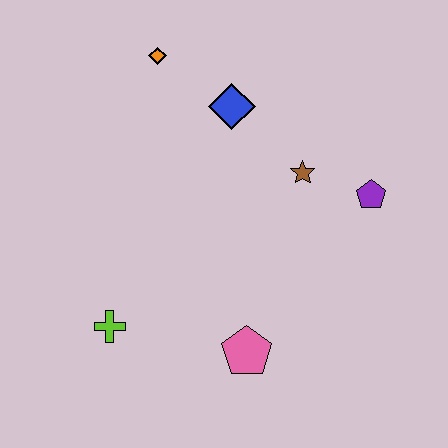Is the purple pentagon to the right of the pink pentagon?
Yes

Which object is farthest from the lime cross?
The purple pentagon is farthest from the lime cross.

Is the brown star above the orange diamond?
No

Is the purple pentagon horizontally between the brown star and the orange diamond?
No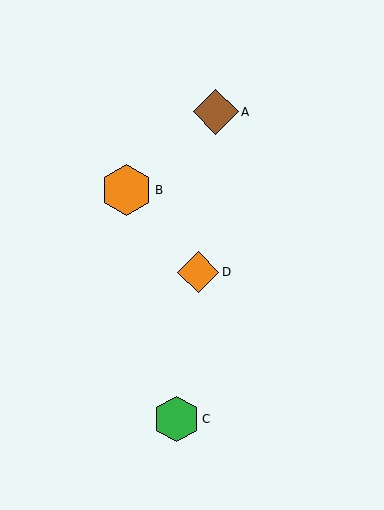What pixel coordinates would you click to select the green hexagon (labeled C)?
Click at (176, 419) to select the green hexagon C.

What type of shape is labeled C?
Shape C is a green hexagon.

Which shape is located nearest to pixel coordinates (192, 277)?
The orange diamond (labeled D) at (198, 272) is nearest to that location.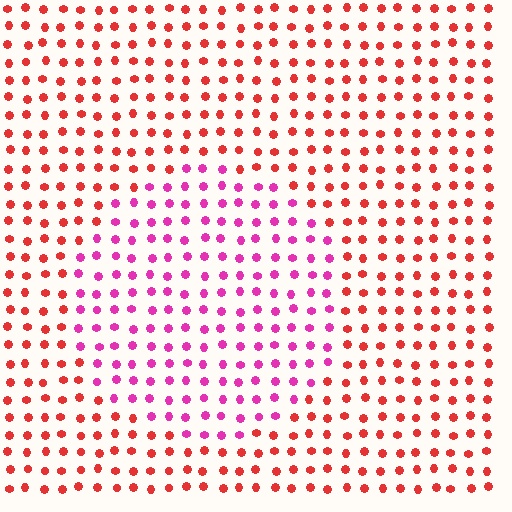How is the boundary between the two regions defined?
The boundary is defined purely by a slight shift in hue (about 44 degrees). Spacing, size, and orientation are identical on both sides.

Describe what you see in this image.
The image is filled with small red elements in a uniform arrangement. A circle-shaped region is visible where the elements are tinted to a slightly different hue, forming a subtle color boundary.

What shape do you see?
I see a circle.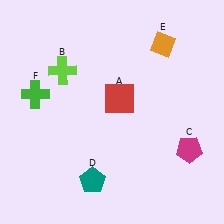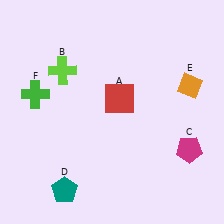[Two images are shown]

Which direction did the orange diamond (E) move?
The orange diamond (E) moved down.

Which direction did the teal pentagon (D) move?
The teal pentagon (D) moved left.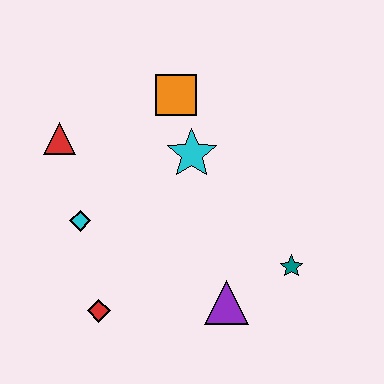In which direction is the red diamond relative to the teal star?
The red diamond is to the left of the teal star.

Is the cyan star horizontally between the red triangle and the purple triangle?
Yes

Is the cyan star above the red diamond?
Yes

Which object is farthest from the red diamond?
The orange square is farthest from the red diamond.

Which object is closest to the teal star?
The purple triangle is closest to the teal star.